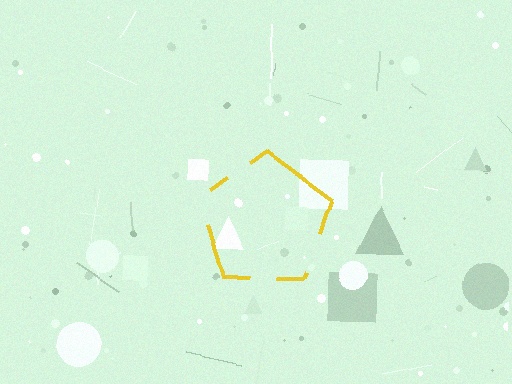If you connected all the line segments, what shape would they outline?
They would outline a pentagon.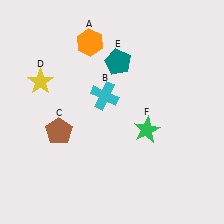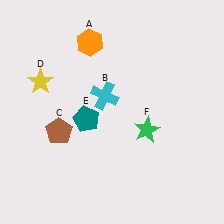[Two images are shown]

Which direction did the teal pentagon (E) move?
The teal pentagon (E) moved down.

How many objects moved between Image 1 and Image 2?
1 object moved between the two images.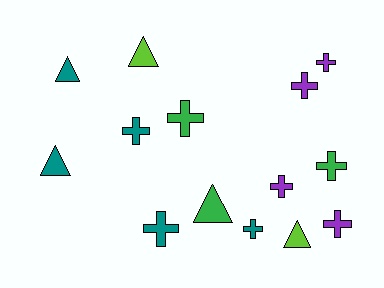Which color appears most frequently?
Teal, with 5 objects.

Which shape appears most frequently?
Cross, with 9 objects.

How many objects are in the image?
There are 14 objects.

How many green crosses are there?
There are 2 green crosses.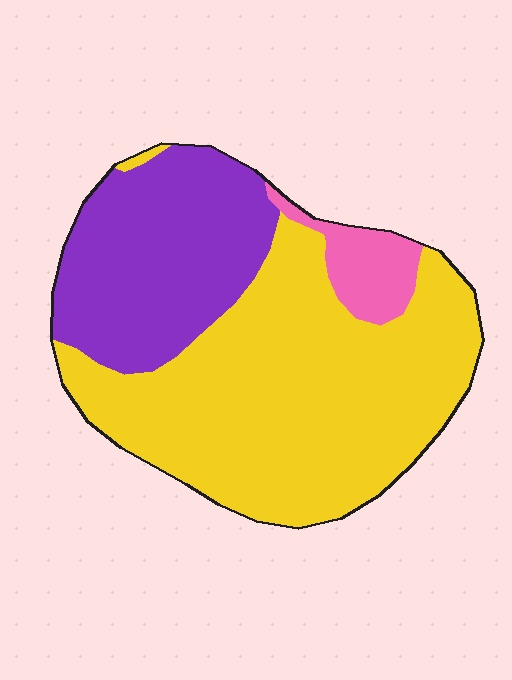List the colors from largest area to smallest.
From largest to smallest: yellow, purple, pink.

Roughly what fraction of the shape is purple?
Purple takes up about one third (1/3) of the shape.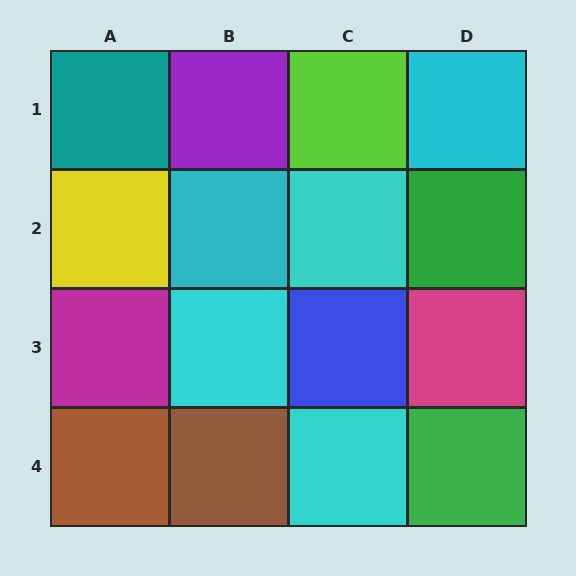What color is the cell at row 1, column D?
Cyan.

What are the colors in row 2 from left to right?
Yellow, cyan, cyan, green.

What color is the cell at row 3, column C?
Blue.